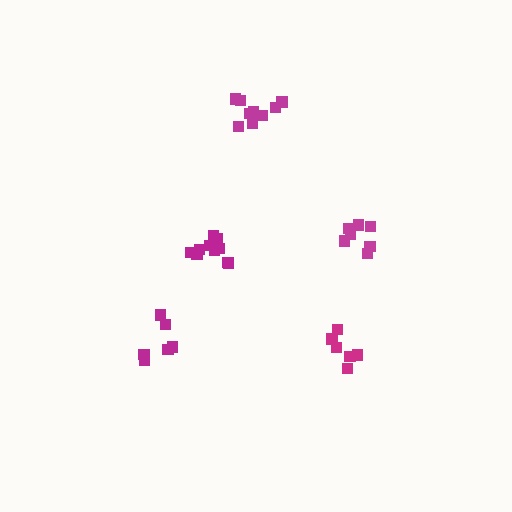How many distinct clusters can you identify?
There are 5 distinct clusters.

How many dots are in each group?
Group 1: 6 dots, Group 2: 9 dots, Group 3: 7 dots, Group 4: 12 dots, Group 5: 6 dots (40 total).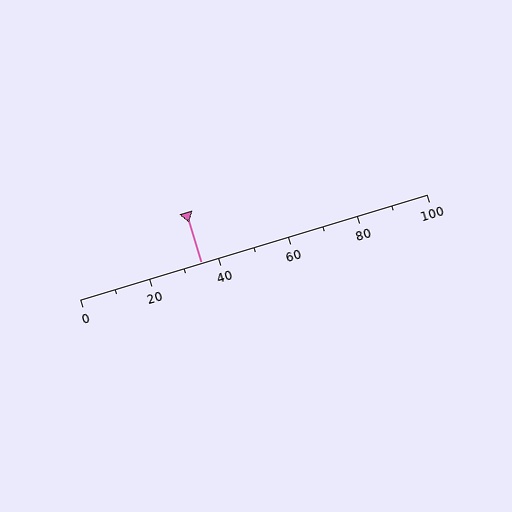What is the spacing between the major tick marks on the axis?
The major ticks are spaced 20 apart.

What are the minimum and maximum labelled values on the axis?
The axis runs from 0 to 100.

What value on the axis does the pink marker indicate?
The marker indicates approximately 35.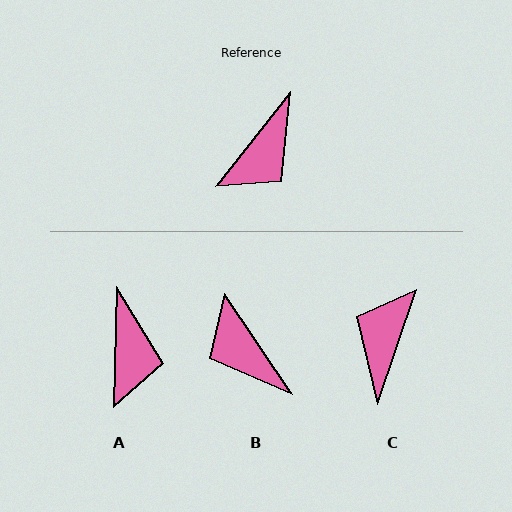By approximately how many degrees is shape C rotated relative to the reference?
Approximately 160 degrees clockwise.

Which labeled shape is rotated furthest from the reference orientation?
C, about 160 degrees away.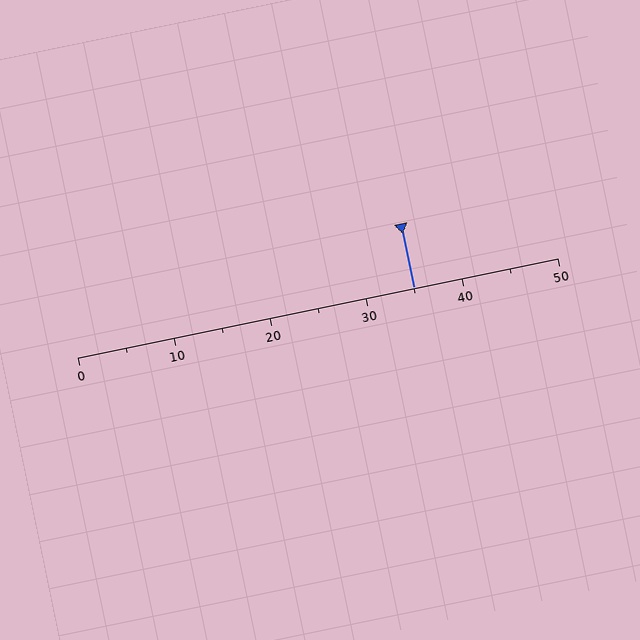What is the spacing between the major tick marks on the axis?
The major ticks are spaced 10 apart.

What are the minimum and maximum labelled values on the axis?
The axis runs from 0 to 50.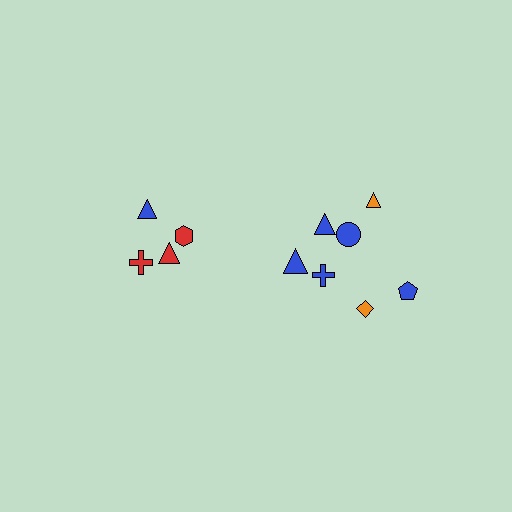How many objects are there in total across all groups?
There are 11 objects.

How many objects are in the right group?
There are 7 objects.